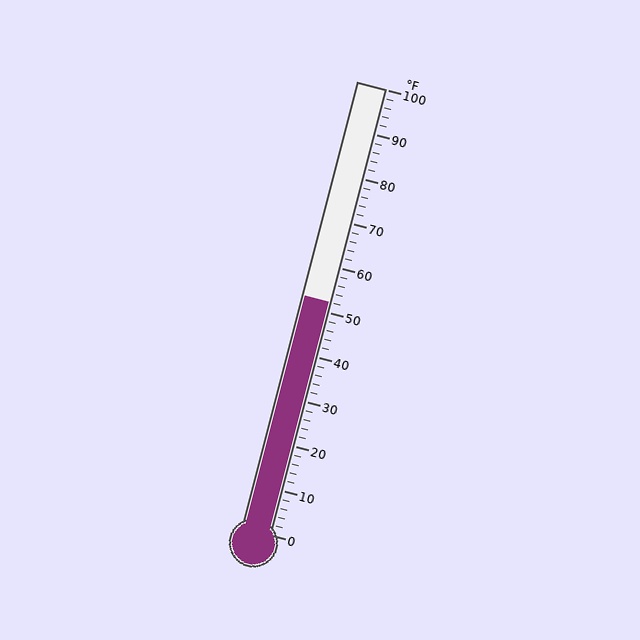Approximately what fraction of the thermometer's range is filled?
The thermometer is filled to approximately 50% of its range.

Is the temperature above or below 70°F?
The temperature is below 70°F.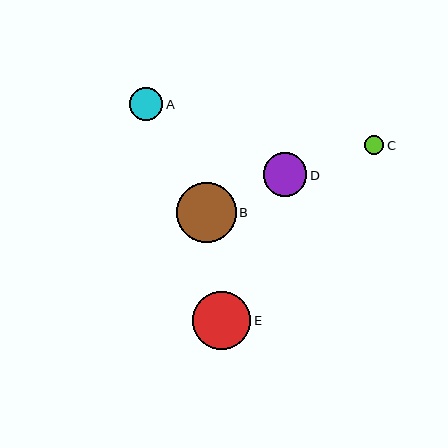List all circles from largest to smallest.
From largest to smallest: B, E, D, A, C.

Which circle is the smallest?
Circle C is the smallest with a size of approximately 19 pixels.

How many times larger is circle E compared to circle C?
Circle E is approximately 3.0 times the size of circle C.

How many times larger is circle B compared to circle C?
Circle B is approximately 3.1 times the size of circle C.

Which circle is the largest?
Circle B is the largest with a size of approximately 60 pixels.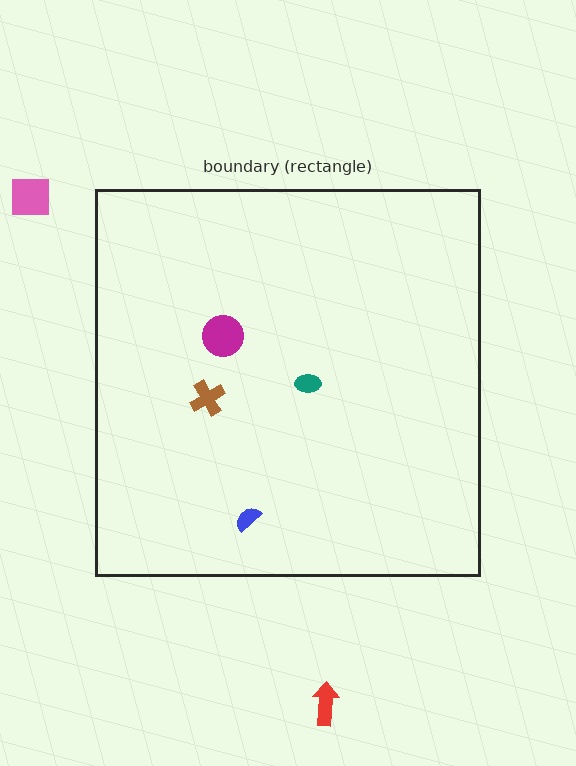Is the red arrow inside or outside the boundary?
Outside.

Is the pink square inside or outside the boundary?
Outside.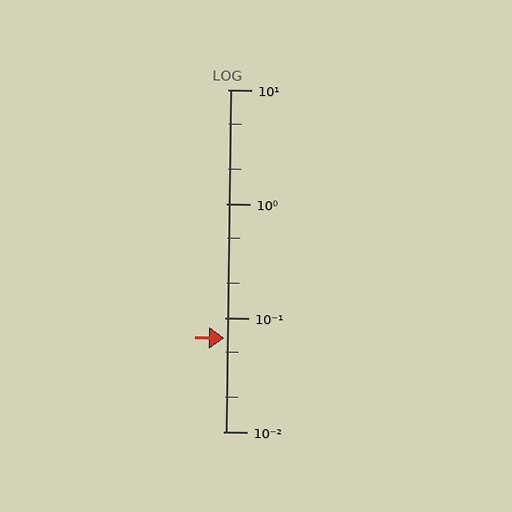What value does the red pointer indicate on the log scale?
The pointer indicates approximately 0.066.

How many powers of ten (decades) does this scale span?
The scale spans 3 decades, from 0.01 to 10.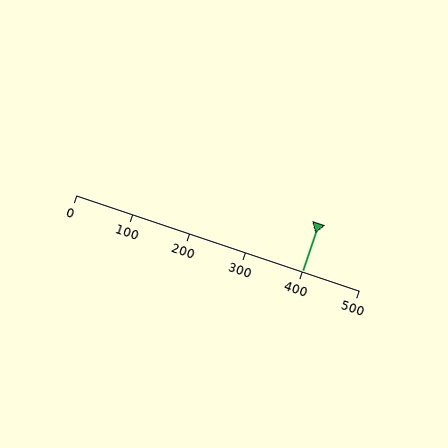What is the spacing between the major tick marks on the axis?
The major ticks are spaced 100 apart.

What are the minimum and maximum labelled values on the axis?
The axis runs from 0 to 500.